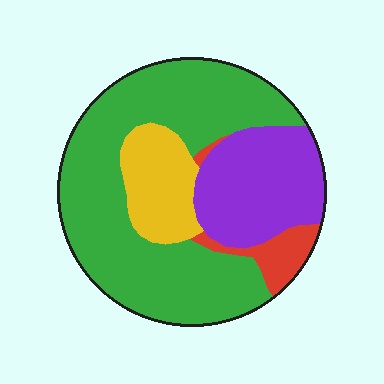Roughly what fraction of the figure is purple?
Purple takes up between a sixth and a third of the figure.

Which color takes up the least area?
Red, at roughly 5%.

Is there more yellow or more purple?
Purple.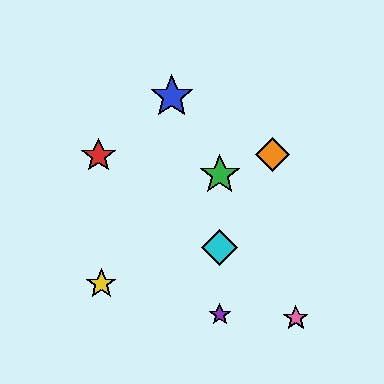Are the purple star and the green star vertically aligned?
Yes, both are at x≈220.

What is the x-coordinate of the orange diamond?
The orange diamond is at x≈272.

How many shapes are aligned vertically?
3 shapes (the green star, the purple star, the cyan diamond) are aligned vertically.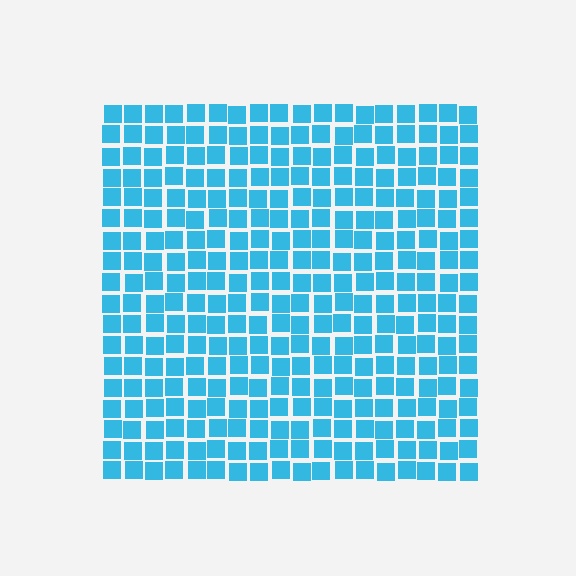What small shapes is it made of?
It is made of small squares.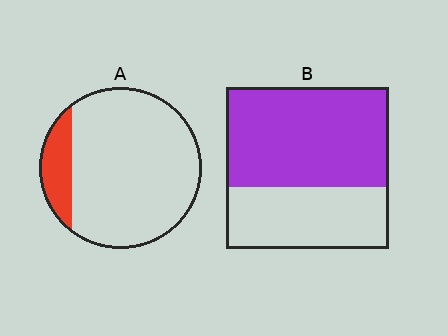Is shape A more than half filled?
No.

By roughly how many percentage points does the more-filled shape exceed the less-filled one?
By roughly 45 percentage points (B over A).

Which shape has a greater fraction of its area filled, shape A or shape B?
Shape B.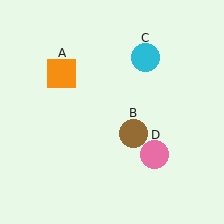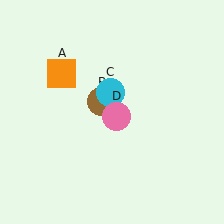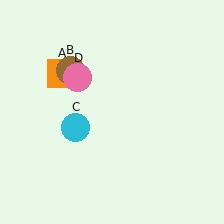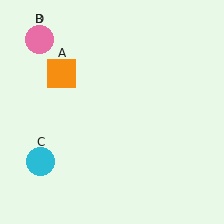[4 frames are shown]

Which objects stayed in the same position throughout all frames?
Orange square (object A) remained stationary.